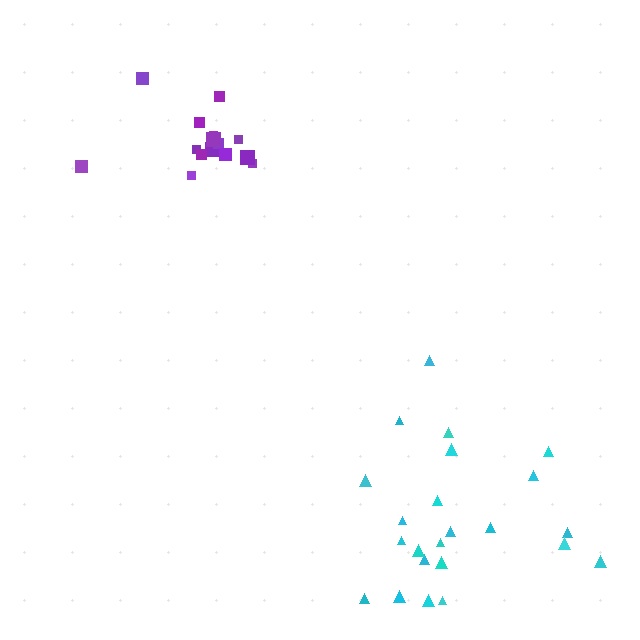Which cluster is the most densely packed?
Purple.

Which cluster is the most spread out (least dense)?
Cyan.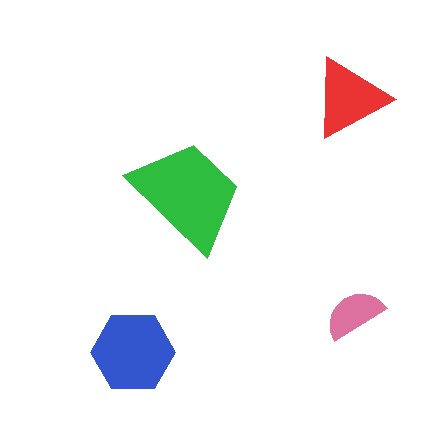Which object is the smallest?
The pink semicircle.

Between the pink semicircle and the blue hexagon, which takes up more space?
The blue hexagon.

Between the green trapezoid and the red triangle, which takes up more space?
The green trapezoid.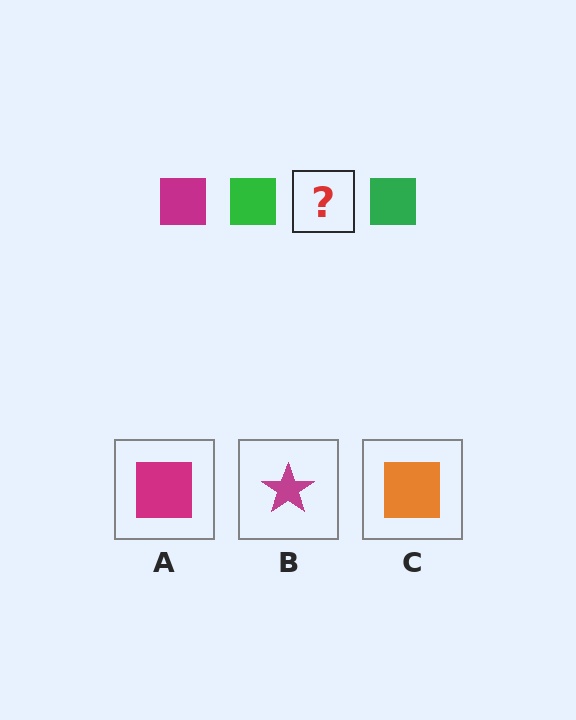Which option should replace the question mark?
Option A.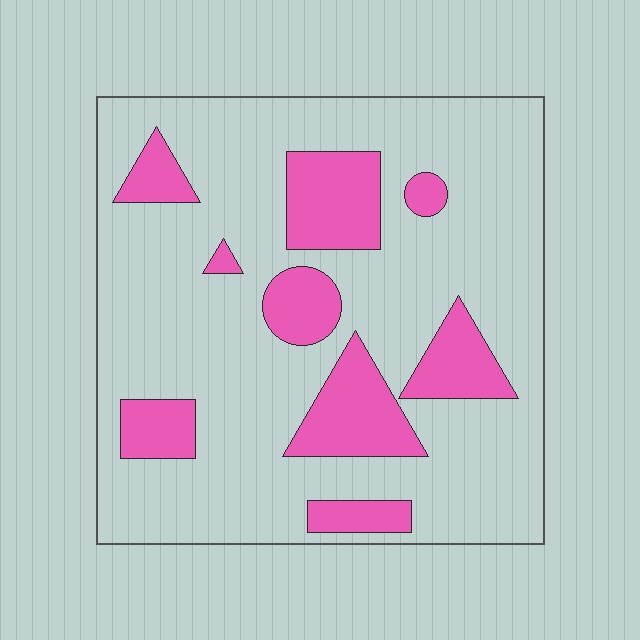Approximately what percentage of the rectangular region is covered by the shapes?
Approximately 20%.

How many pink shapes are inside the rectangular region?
9.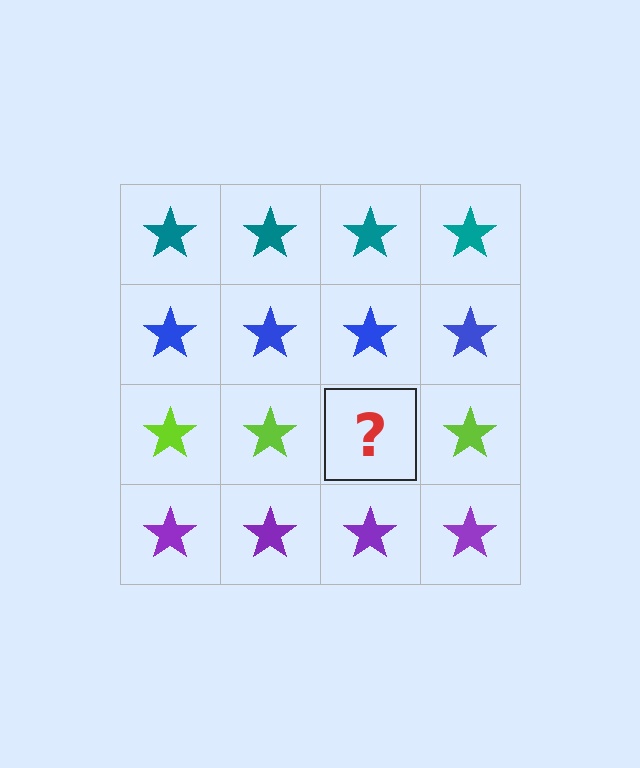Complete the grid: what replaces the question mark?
The question mark should be replaced with a lime star.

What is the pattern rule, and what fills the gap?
The rule is that each row has a consistent color. The gap should be filled with a lime star.